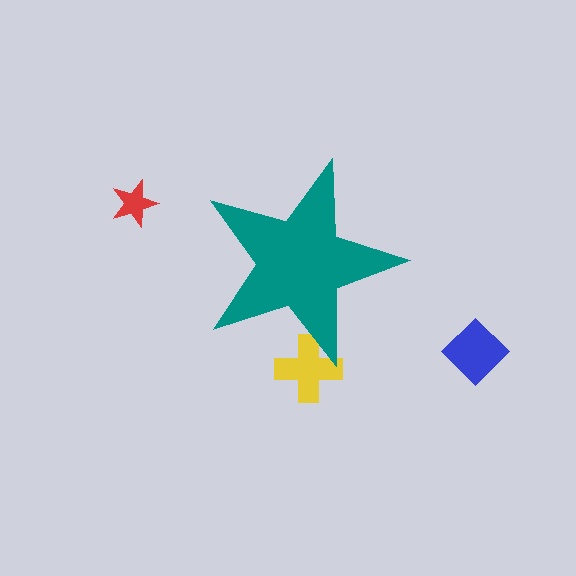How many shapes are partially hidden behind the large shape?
1 shape is partially hidden.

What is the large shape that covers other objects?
A teal star.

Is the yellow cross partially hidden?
Yes, the yellow cross is partially hidden behind the teal star.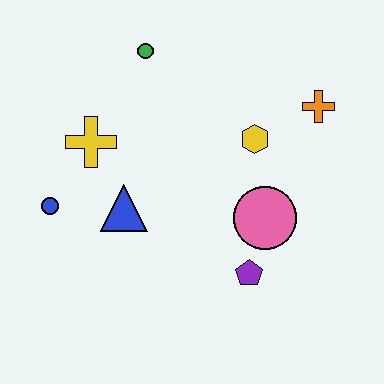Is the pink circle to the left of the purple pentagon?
No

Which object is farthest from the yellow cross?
The orange cross is farthest from the yellow cross.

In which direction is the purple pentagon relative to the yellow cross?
The purple pentagon is to the right of the yellow cross.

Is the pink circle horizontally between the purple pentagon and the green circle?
No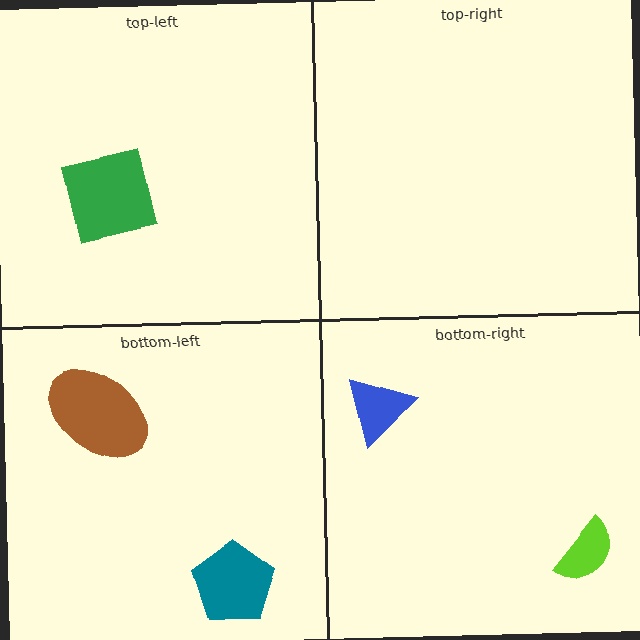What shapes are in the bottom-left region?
The brown ellipse, the teal pentagon.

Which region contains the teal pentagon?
The bottom-left region.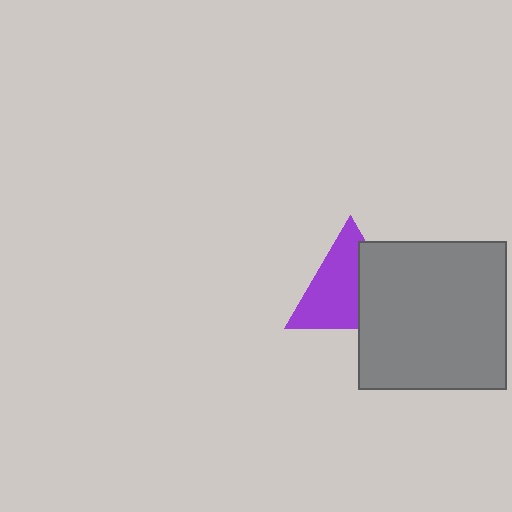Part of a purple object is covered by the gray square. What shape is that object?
It is a triangle.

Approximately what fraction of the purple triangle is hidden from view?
Roughly 39% of the purple triangle is hidden behind the gray square.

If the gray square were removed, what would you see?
You would see the complete purple triangle.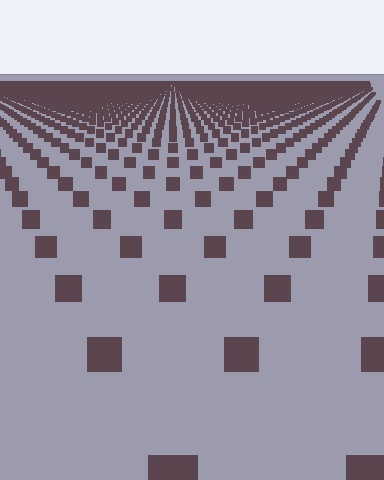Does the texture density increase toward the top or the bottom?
Density increases toward the top.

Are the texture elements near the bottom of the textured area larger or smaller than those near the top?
Larger. Near the bottom, elements are closer to the viewer and appear at a bigger on-screen size.